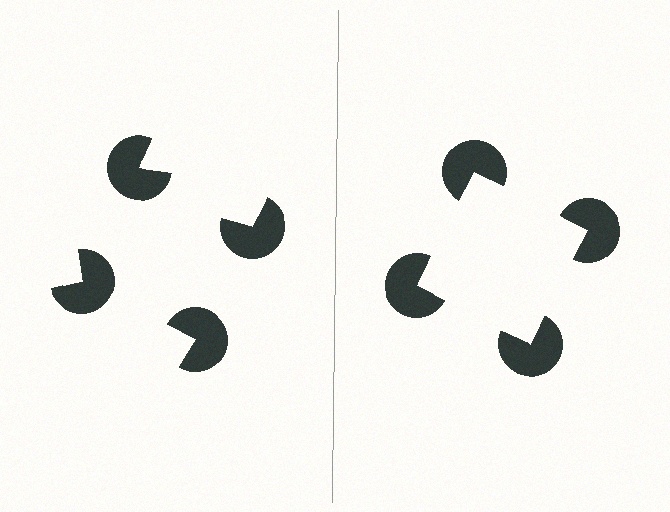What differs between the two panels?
The pac-man discs are positioned identically on both sides; only the wedge orientations differ. On the right they align to a square; on the left they are misaligned.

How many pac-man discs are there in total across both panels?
8 — 4 on each side.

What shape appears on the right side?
An illusory square.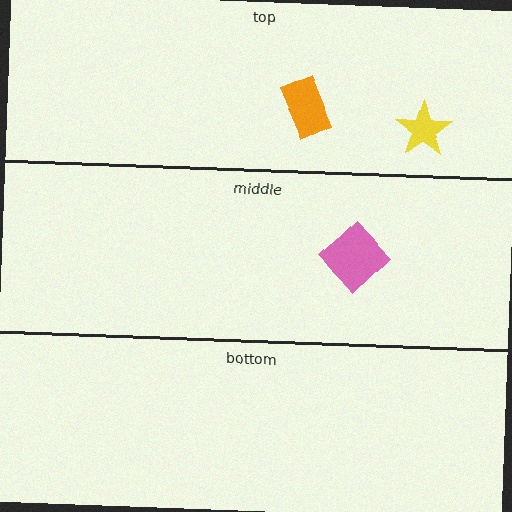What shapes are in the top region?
The orange rectangle, the yellow star.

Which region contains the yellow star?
The top region.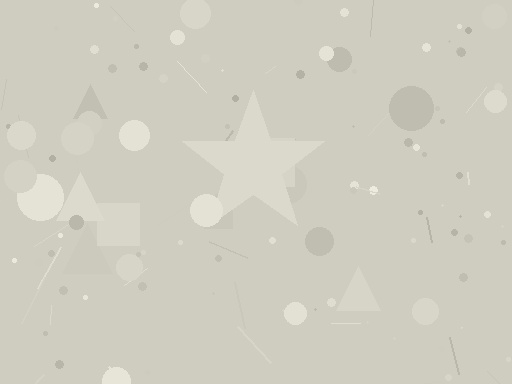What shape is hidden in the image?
A star is hidden in the image.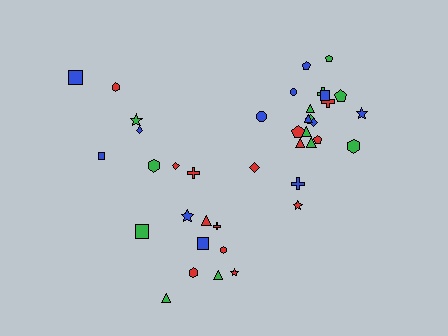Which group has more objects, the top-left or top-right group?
The top-right group.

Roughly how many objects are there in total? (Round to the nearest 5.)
Roughly 40 objects in total.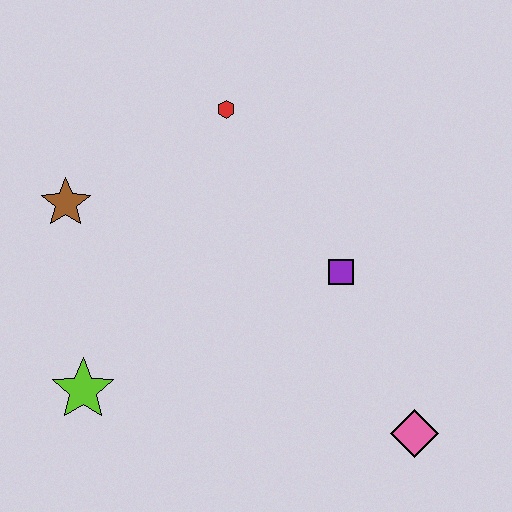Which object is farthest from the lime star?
The pink diamond is farthest from the lime star.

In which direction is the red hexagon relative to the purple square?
The red hexagon is above the purple square.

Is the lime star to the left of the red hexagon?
Yes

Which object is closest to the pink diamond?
The purple square is closest to the pink diamond.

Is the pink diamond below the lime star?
Yes